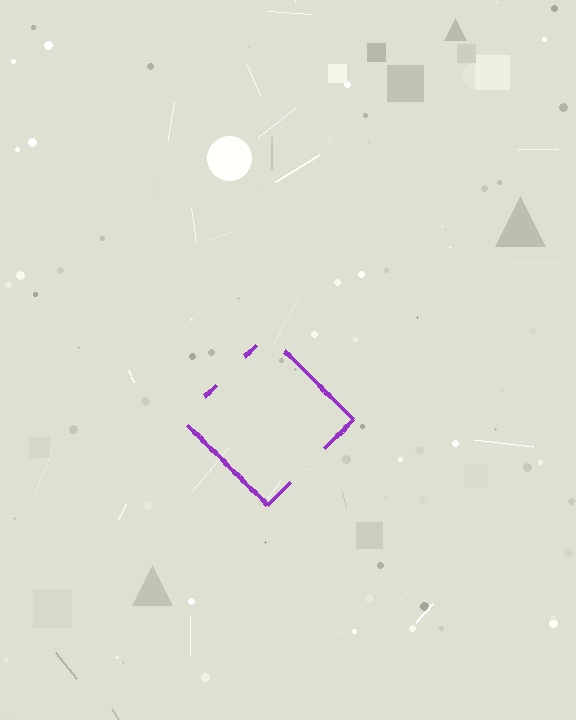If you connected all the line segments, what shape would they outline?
They would outline a diamond.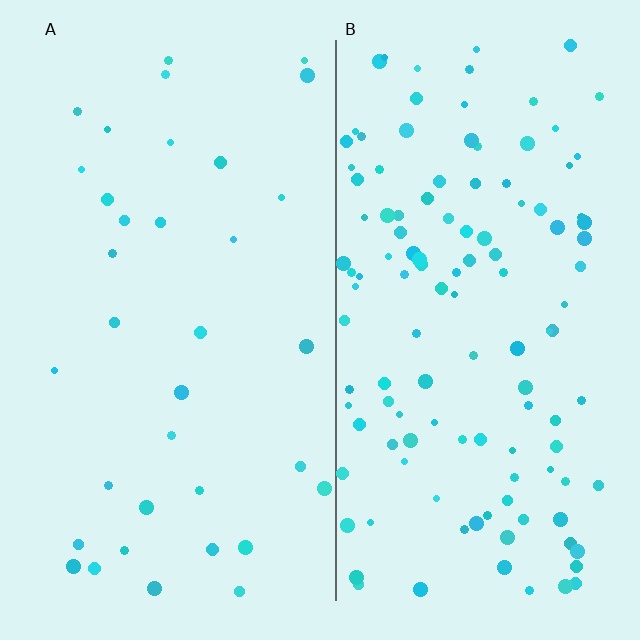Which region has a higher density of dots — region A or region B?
B (the right).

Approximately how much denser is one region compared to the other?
Approximately 3.4× — region B over region A.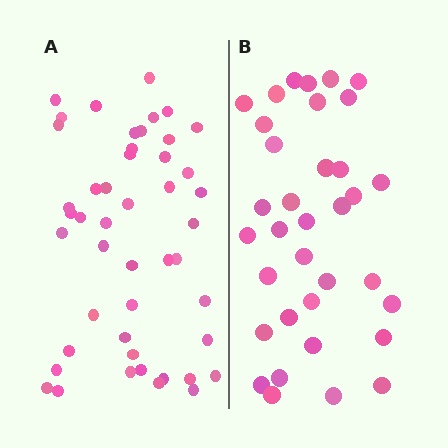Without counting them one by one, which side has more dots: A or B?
Region A (the left region) has more dots.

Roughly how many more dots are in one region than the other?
Region A has roughly 12 or so more dots than region B.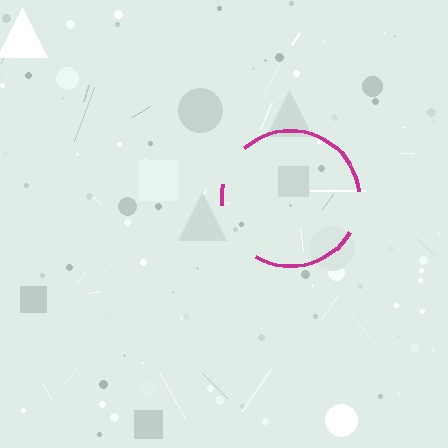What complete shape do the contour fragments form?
The contour fragments form a circle.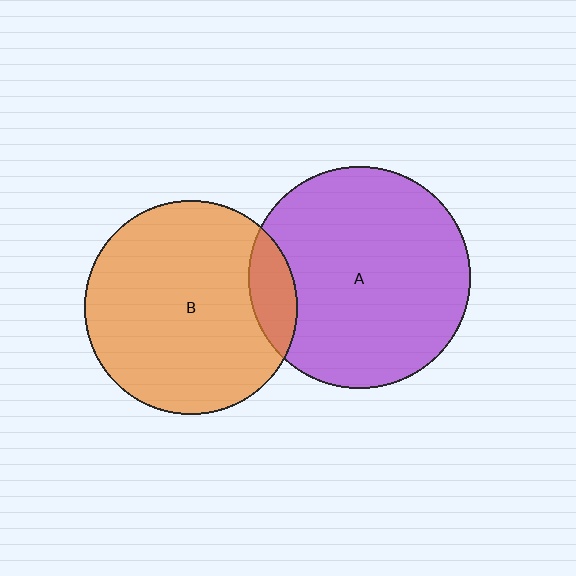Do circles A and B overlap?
Yes.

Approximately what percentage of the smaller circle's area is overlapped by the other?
Approximately 10%.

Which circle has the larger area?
Circle A (purple).